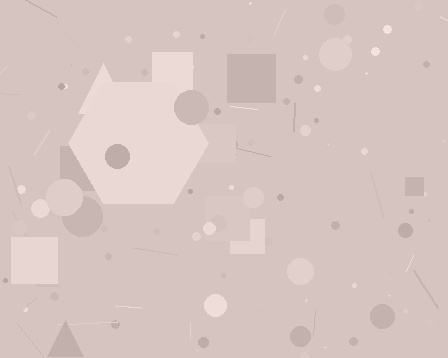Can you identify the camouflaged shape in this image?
The camouflaged shape is a hexagon.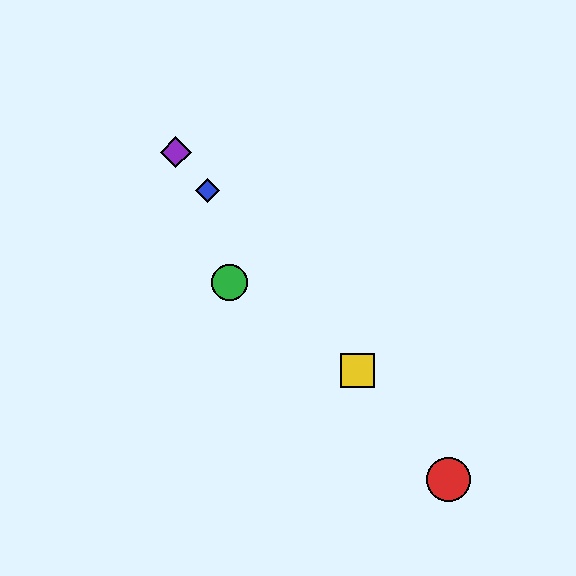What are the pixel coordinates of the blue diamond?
The blue diamond is at (207, 190).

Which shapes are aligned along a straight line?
The red circle, the blue diamond, the yellow square, the purple diamond are aligned along a straight line.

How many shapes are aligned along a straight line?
4 shapes (the red circle, the blue diamond, the yellow square, the purple diamond) are aligned along a straight line.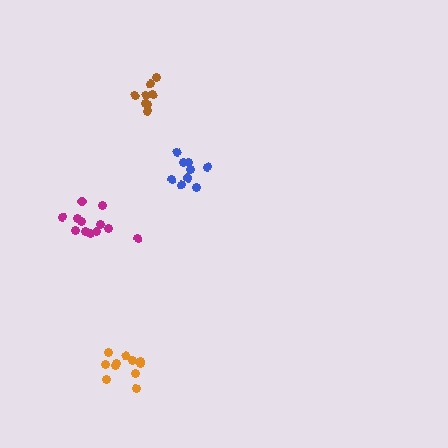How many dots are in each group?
Group 1: 9 dots, Group 2: 11 dots, Group 3: 12 dots, Group 4: 8 dots (40 total).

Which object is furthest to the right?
The blue cluster is rightmost.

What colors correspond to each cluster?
The clusters are colored: blue, orange, magenta, brown.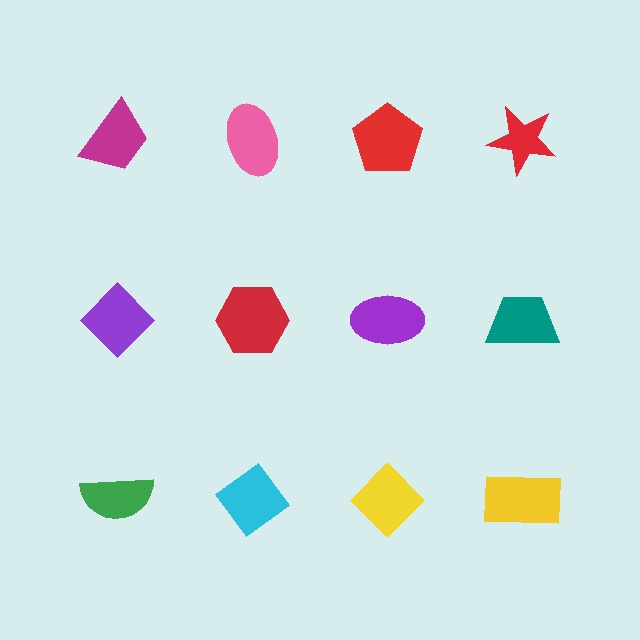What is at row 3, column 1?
A green semicircle.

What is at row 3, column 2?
A cyan diamond.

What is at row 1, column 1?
A magenta trapezoid.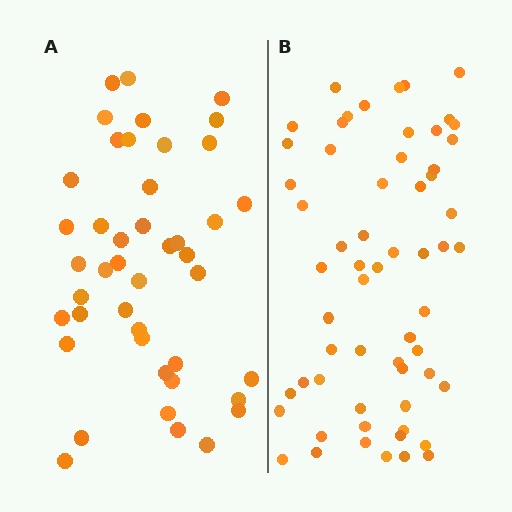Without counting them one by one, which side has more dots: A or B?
Region B (the right region) has more dots.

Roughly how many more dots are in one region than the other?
Region B has approximately 15 more dots than region A.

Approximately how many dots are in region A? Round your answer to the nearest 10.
About 40 dots. (The exact count is 44, which rounds to 40.)